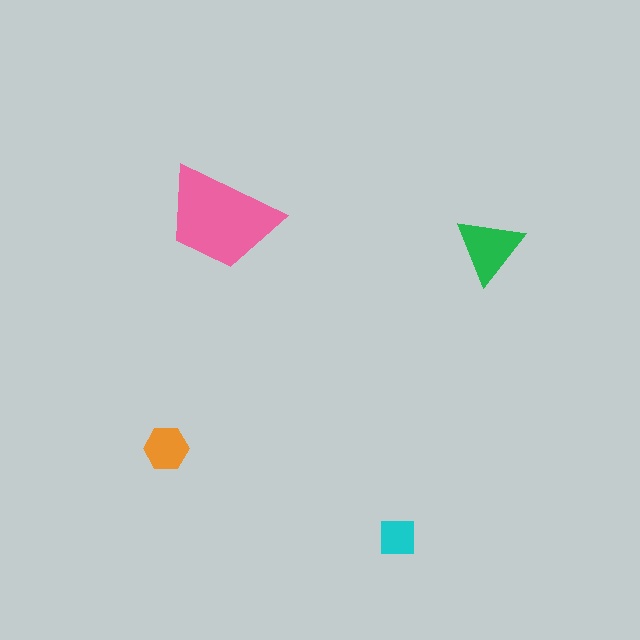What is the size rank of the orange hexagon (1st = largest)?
3rd.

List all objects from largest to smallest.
The pink trapezoid, the green triangle, the orange hexagon, the cyan square.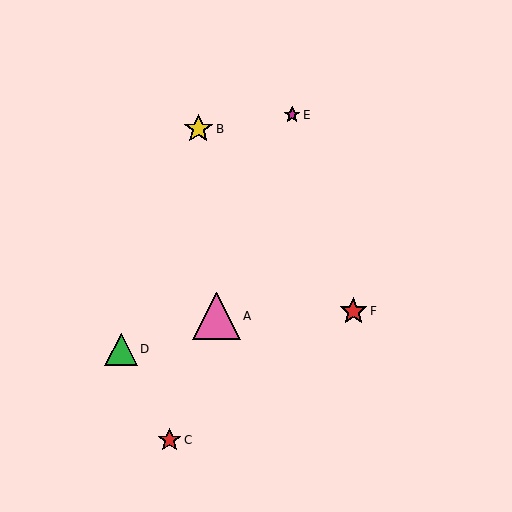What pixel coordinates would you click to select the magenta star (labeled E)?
Click at (292, 115) to select the magenta star E.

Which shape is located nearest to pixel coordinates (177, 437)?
The red star (labeled C) at (170, 440) is nearest to that location.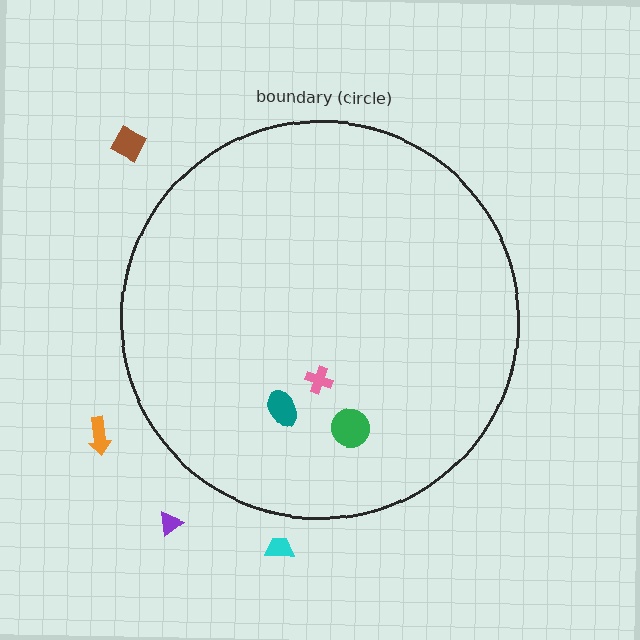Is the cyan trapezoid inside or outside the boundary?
Outside.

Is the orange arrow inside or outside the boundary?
Outside.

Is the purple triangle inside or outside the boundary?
Outside.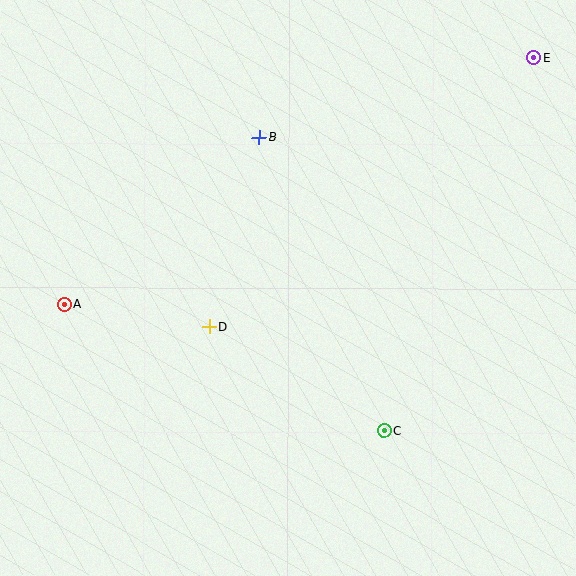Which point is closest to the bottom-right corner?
Point C is closest to the bottom-right corner.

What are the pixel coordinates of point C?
Point C is at (384, 431).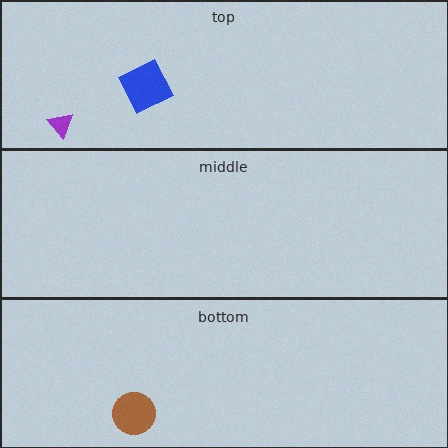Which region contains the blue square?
The top region.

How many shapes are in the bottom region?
1.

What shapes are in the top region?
The purple triangle, the blue square.